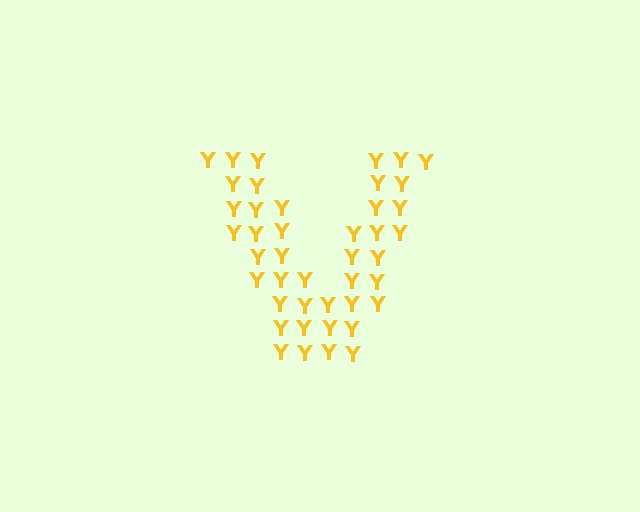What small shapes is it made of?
It is made of small letter Y's.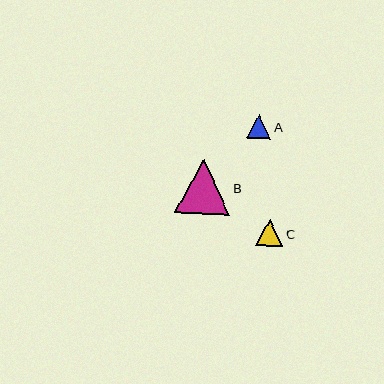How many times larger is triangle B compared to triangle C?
Triangle B is approximately 2.0 times the size of triangle C.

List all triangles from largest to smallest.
From largest to smallest: B, C, A.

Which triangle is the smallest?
Triangle A is the smallest with a size of approximately 25 pixels.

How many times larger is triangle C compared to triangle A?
Triangle C is approximately 1.1 times the size of triangle A.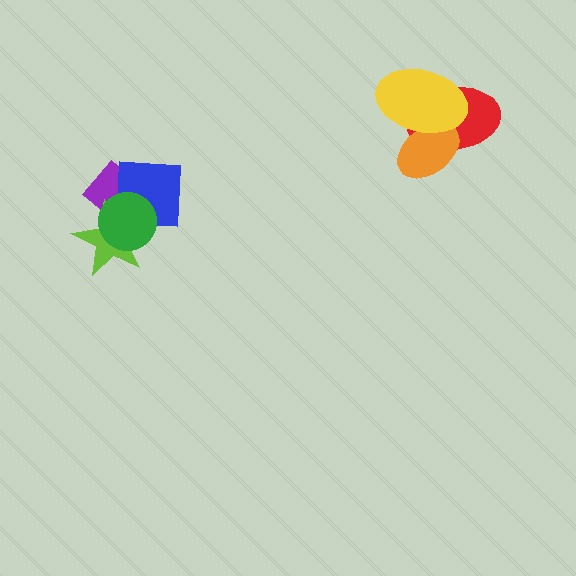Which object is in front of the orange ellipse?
The yellow ellipse is in front of the orange ellipse.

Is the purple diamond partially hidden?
Yes, it is partially covered by another shape.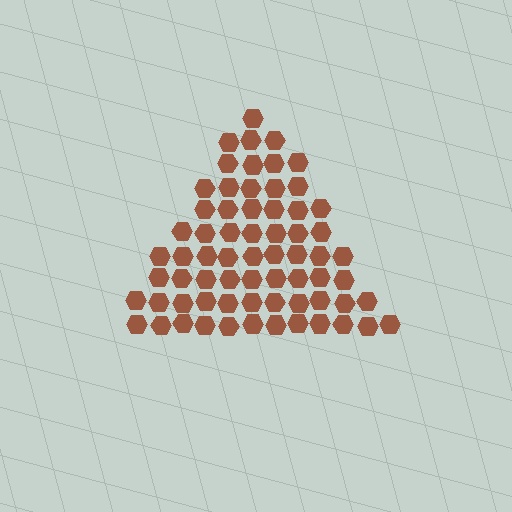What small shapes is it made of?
It is made of small hexagons.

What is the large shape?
The large shape is a triangle.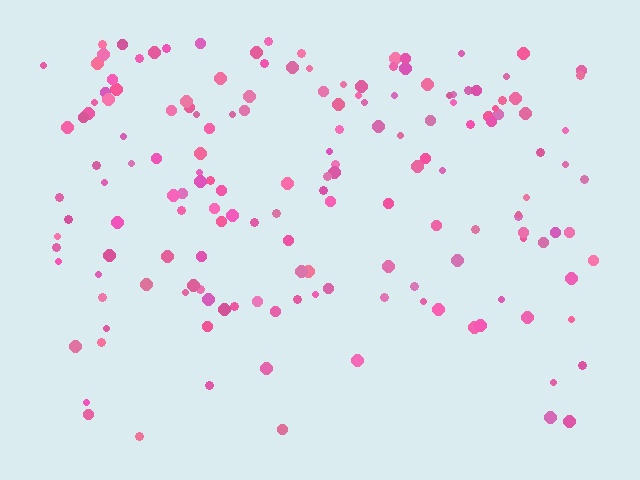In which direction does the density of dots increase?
From bottom to top, with the top side densest.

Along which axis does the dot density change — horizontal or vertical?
Vertical.